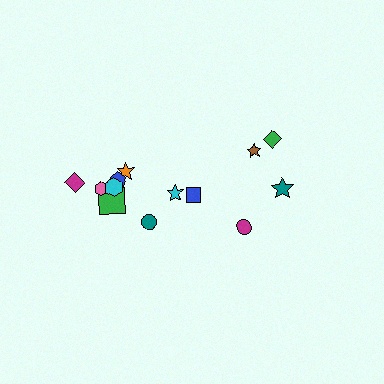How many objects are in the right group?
There are 5 objects.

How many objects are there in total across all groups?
There are 13 objects.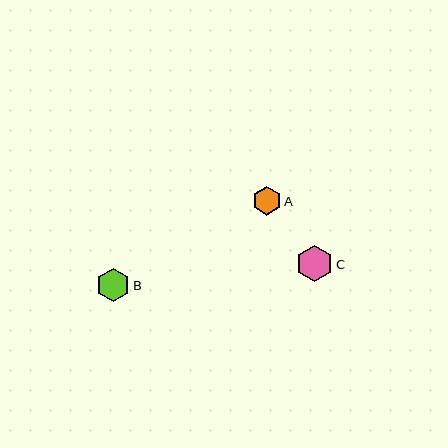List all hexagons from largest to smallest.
From largest to smallest: C, B, A.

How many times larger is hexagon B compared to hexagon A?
Hexagon B is approximately 1.2 times the size of hexagon A.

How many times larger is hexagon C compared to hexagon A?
Hexagon C is approximately 1.3 times the size of hexagon A.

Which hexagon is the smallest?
Hexagon A is the smallest with a size of approximately 29 pixels.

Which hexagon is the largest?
Hexagon C is the largest with a size of approximately 37 pixels.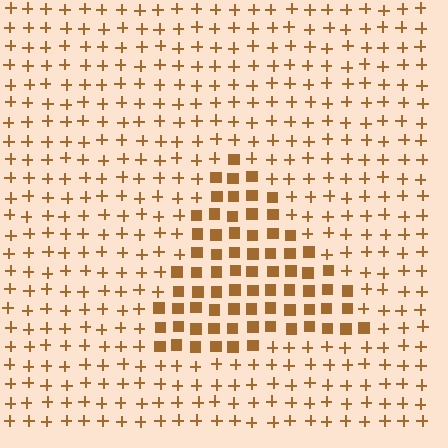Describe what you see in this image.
The image is filled with small brown elements arranged in a uniform grid. A triangle-shaped region contains squares, while the surrounding area contains plus signs. The boundary is defined purely by the change in element shape.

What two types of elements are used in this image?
The image uses squares inside the triangle region and plus signs outside it.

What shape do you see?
I see a triangle.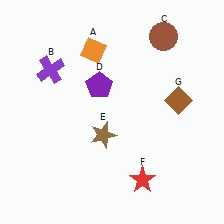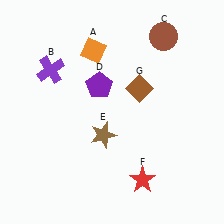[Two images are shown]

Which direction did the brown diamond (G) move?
The brown diamond (G) moved left.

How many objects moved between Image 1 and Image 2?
1 object moved between the two images.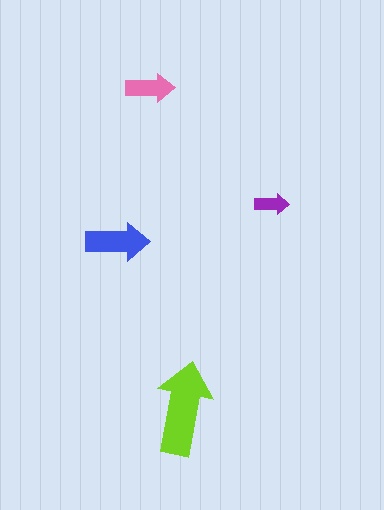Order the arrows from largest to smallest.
the lime one, the blue one, the pink one, the purple one.